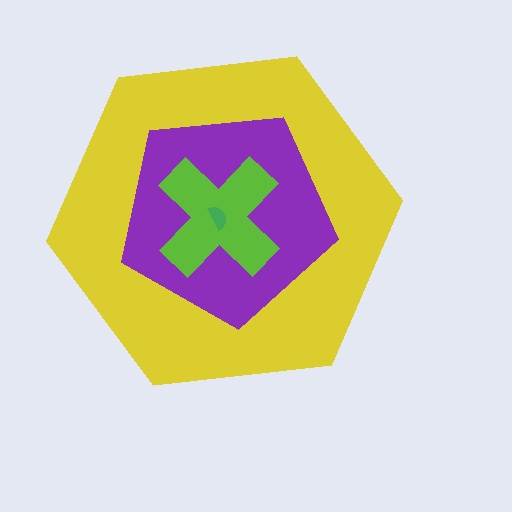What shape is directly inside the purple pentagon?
The lime cross.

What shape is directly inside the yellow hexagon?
The purple pentagon.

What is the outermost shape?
The yellow hexagon.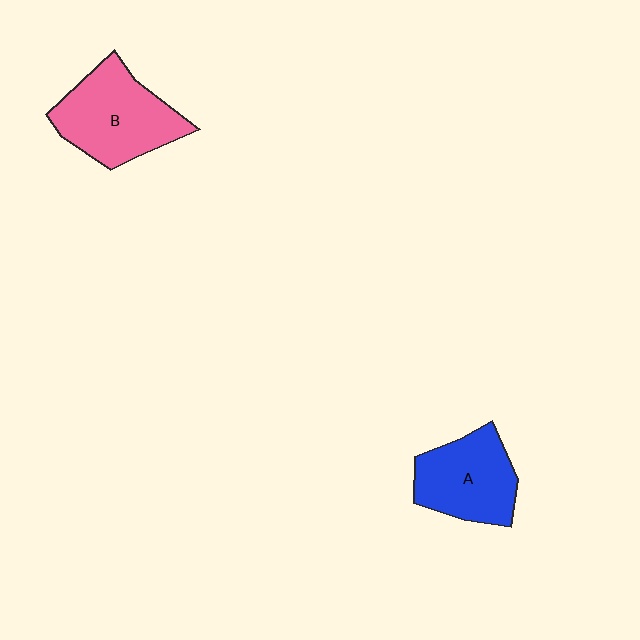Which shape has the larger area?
Shape B (pink).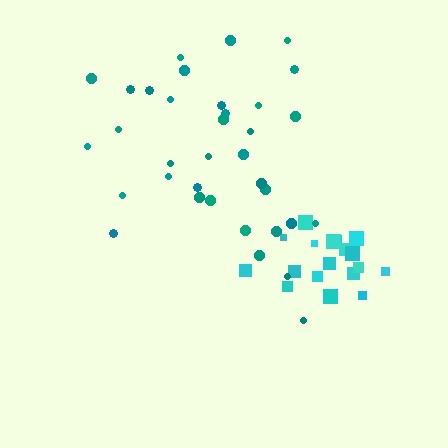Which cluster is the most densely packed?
Cyan.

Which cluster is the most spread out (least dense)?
Teal.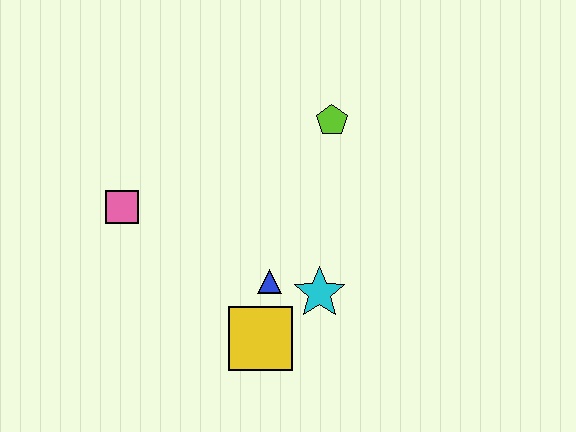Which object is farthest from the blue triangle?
The lime pentagon is farthest from the blue triangle.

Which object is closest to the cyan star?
The blue triangle is closest to the cyan star.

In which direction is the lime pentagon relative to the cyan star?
The lime pentagon is above the cyan star.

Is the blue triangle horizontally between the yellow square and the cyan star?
Yes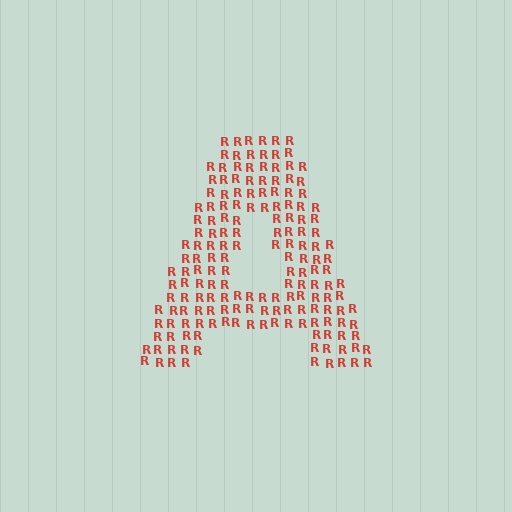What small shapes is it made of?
It is made of small letter R's.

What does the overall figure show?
The overall figure shows the letter A.